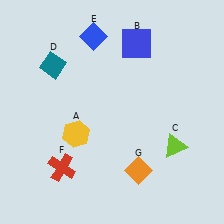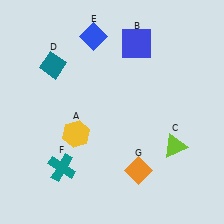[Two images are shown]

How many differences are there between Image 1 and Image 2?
There is 1 difference between the two images.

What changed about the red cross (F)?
In Image 1, F is red. In Image 2, it changed to teal.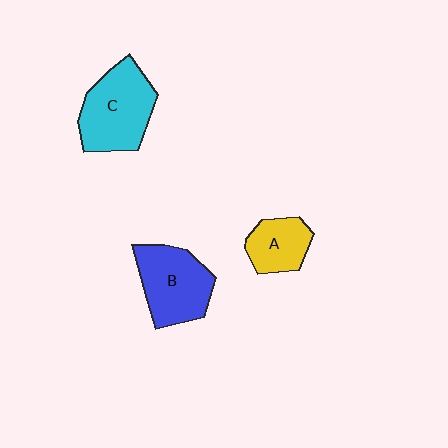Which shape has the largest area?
Shape C (cyan).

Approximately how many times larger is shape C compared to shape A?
Approximately 1.8 times.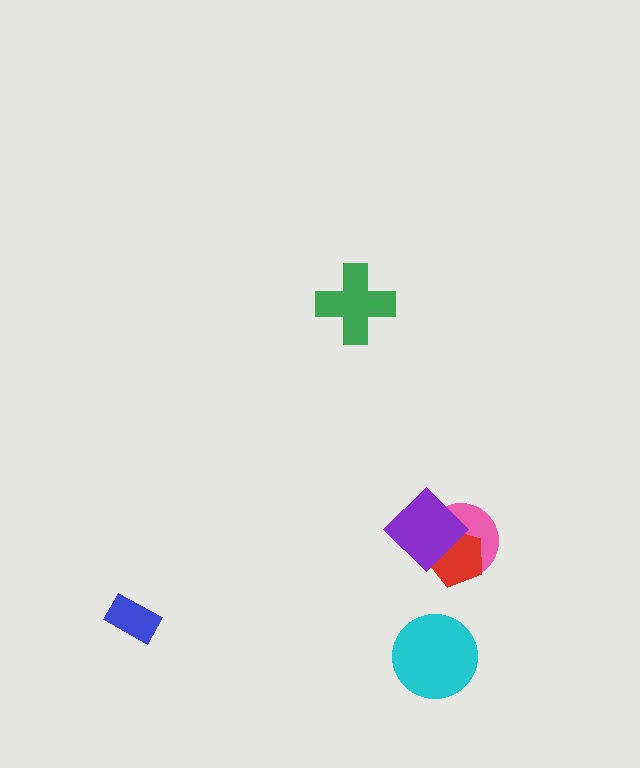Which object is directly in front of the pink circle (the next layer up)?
The red pentagon is directly in front of the pink circle.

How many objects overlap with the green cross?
0 objects overlap with the green cross.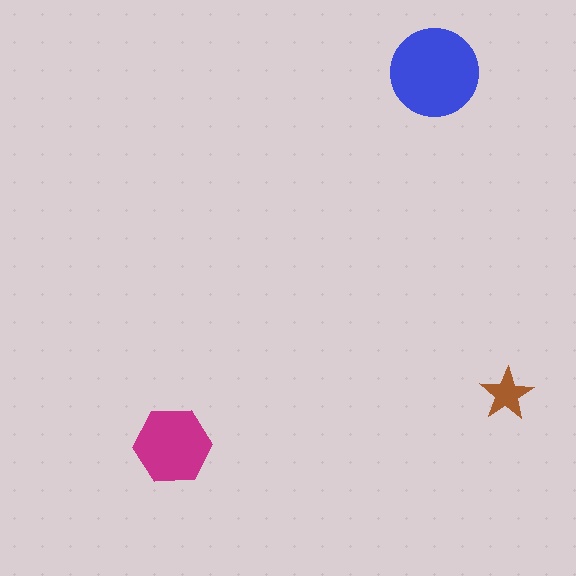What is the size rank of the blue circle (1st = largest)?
1st.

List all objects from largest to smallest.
The blue circle, the magenta hexagon, the brown star.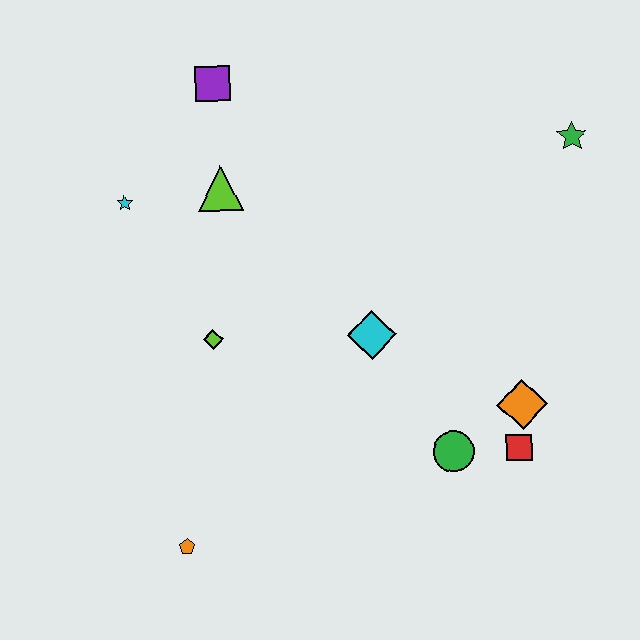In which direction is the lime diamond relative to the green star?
The lime diamond is to the left of the green star.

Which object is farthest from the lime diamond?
The green star is farthest from the lime diamond.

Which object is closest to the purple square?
The lime triangle is closest to the purple square.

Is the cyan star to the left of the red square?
Yes